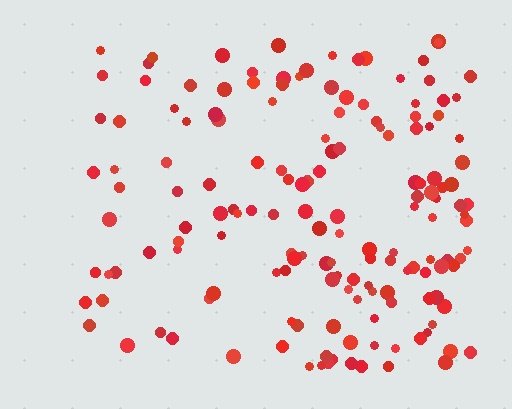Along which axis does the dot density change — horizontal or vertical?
Horizontal.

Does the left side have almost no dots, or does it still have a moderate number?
Still a moderate number, just noticeably fewer than the right.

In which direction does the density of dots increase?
From left to right, with the right side densest.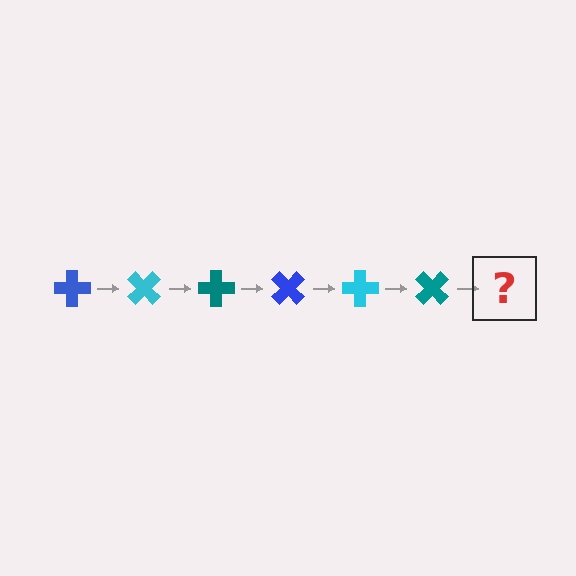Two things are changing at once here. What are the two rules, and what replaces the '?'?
The two rules are that it rotates 45 degrees each step and the color cycles through blue, cyan, and teal. The '?' should be a blue cross, rotated 270 degrees from the start.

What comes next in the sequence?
The next element should be a blue cross, rotated 270 degrees from the start.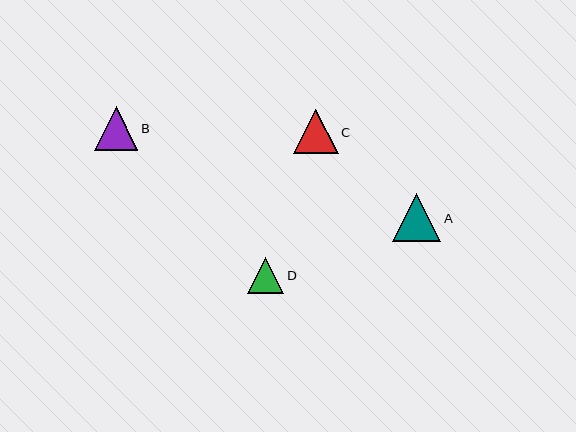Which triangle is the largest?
Triangle A is the largest with a size of approximately 48 pixels.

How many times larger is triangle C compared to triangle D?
Triangle C is approximately 1.2 times the size of triangle D.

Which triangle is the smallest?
Triangle D is the smallest with a size of approximately 36 pixels.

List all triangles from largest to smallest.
From largest to smallest: A, C, B, D.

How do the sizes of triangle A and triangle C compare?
Triangle A and triangle C are approximately the same size.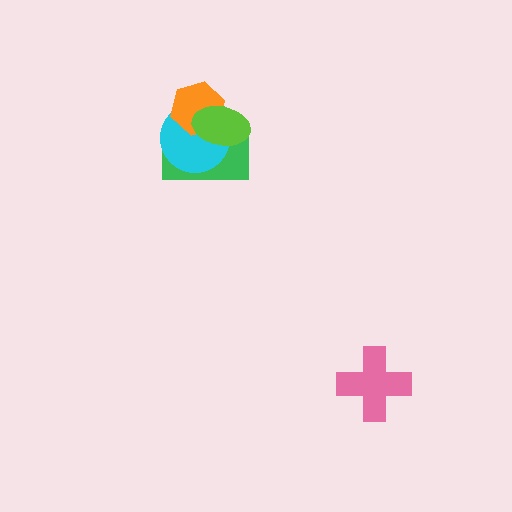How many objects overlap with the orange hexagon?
3 objects overlap with the orange hexagon.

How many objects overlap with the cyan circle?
3 objects overlap with the cyan circle.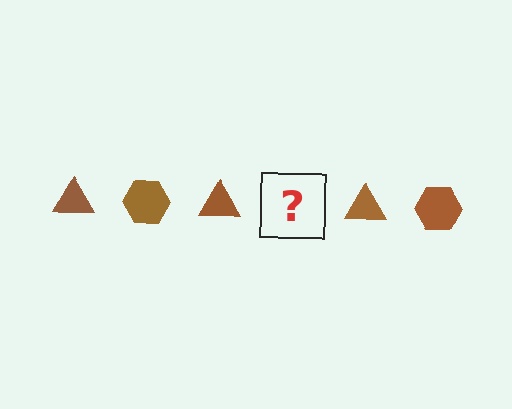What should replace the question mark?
The question mark should be replaced with a brown hexagon.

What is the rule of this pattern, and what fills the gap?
The rule is that the pattern cycles through triangle, hexagon shapes in brown. The gap should be filled with a brown hexagon.